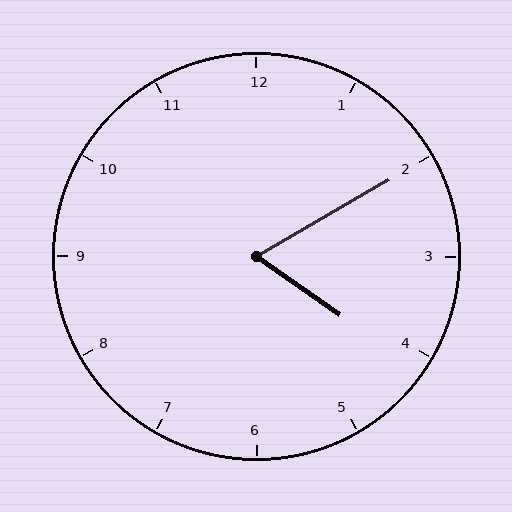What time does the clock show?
4:10.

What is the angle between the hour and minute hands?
Approximately 65 degrees.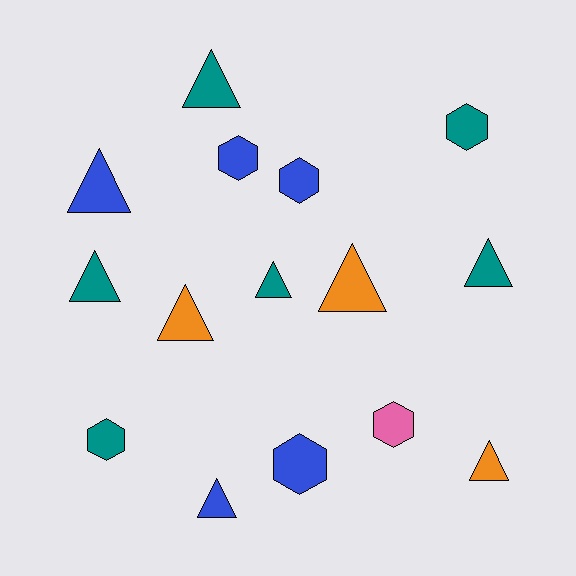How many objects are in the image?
There are 15 objects.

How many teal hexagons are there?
There are 2 teal hexagons.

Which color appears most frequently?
Teal, with 6 objects.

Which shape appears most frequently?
Triangle, with 9 objects.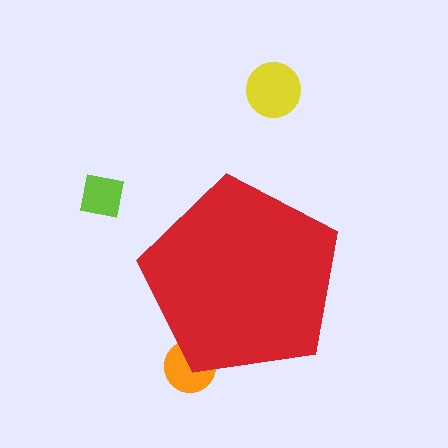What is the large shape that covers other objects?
A red pentagon.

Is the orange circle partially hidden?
Yes, the orange circle is partially hidden behind the red pentagon.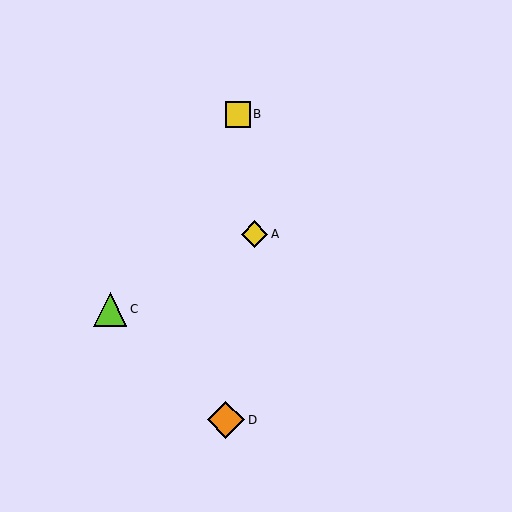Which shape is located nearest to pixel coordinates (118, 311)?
The lime triangle (labeled C) at (110, 309) is nearest to that location.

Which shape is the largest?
The orange diamond (labeled D) is the largest.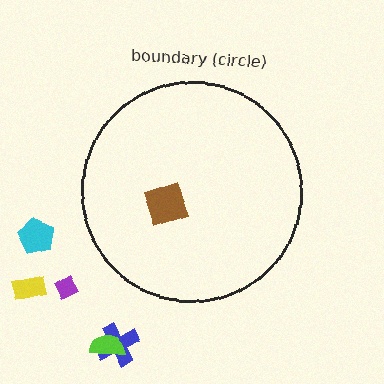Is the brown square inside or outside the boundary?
Inside.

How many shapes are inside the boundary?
1 inside, 5 outside.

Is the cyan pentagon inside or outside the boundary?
Outside.